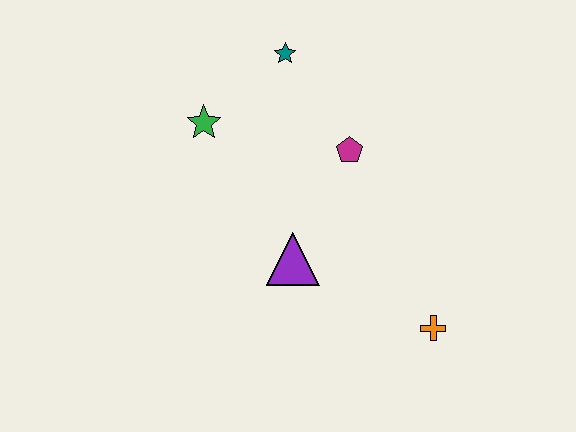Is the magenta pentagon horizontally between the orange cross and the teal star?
Yes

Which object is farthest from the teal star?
The orange cross is farthest from the teal star.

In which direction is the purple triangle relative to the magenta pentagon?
The purple triangle is below the magenta pentagon.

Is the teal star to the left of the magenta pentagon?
Yes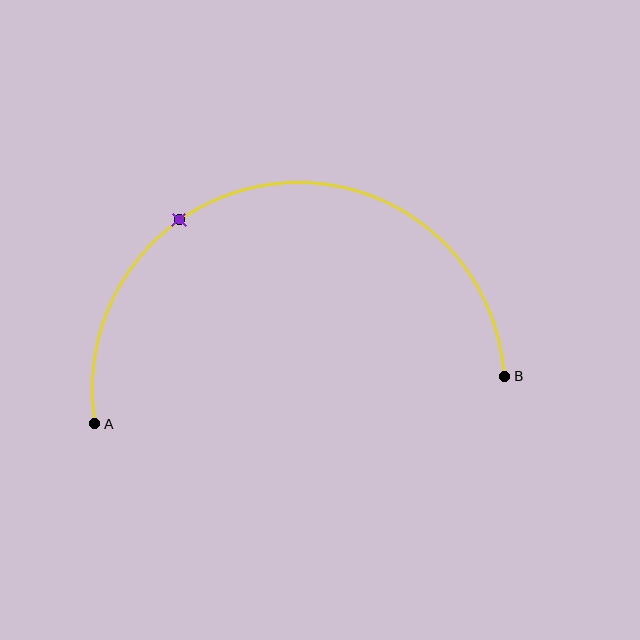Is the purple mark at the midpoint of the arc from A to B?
No. The purple mark lies on the arc but is closer to endpoint A. The arc midpoint would be at the point on the curve equidistant along the arc from both A and B.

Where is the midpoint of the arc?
The arc midpoint is the point on the curve farthest from the straight line joining A and B. It sits above that line.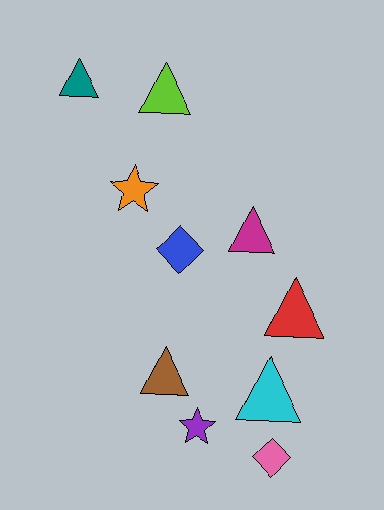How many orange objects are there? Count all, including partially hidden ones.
There is 1 orange object.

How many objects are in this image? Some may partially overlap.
There are 10 objects.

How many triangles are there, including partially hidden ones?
There are 6 triangles.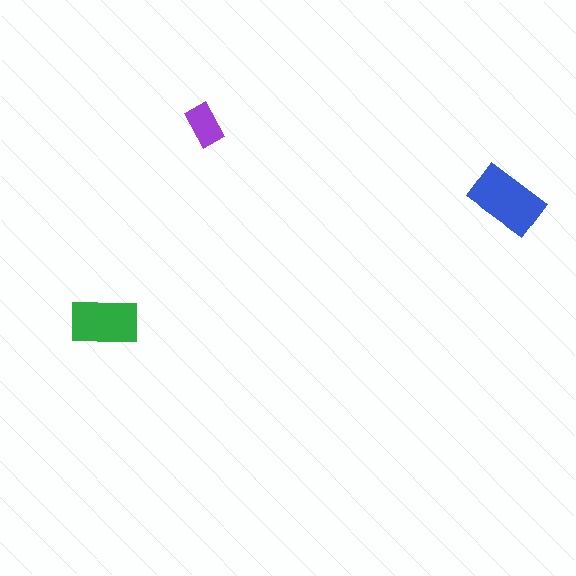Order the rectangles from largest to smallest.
the blue one, the green one, the purple one.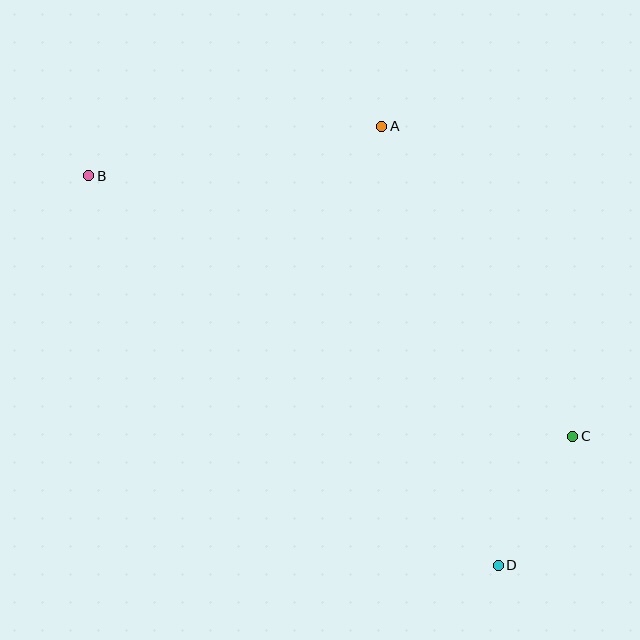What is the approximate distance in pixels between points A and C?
The distance between A and C is approximately 364 pixels.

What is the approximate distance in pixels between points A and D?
The distance between A and D is approximately 454 pixels.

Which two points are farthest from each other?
Points B and D are farthest from each other.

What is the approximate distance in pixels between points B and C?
The distance between B and C is approximately 550 pixels.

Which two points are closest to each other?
Points C and D are closest to each other.